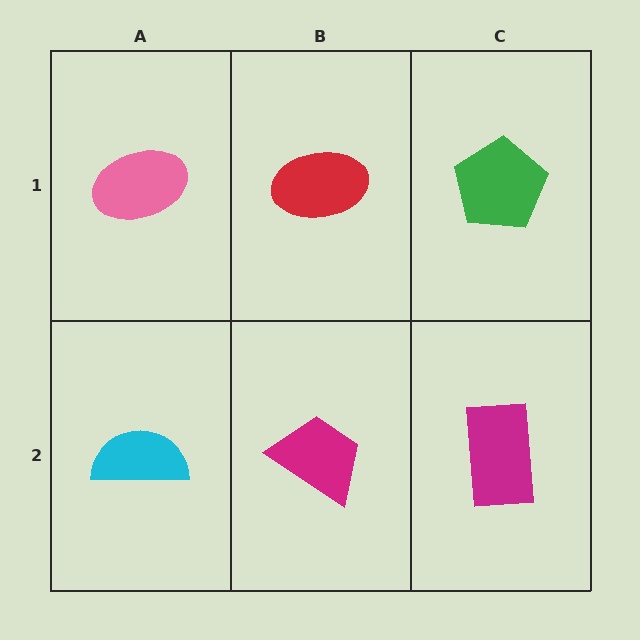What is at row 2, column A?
A cyan semicircle.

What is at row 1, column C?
A green pentagon.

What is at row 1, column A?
A pink ellipse.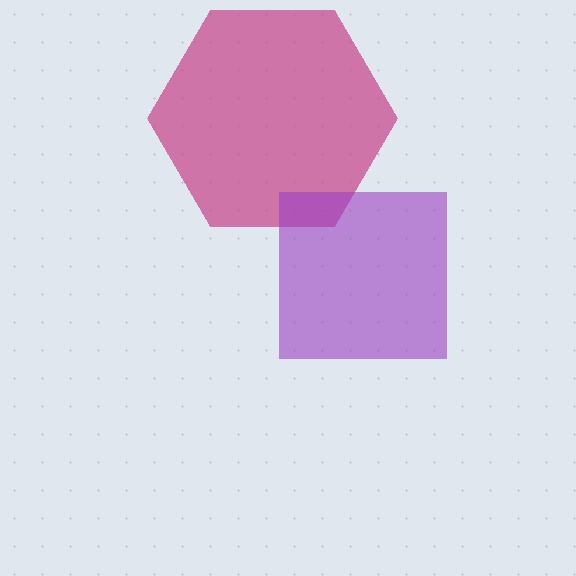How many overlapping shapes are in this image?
There are 2 overlapping shapes in the image.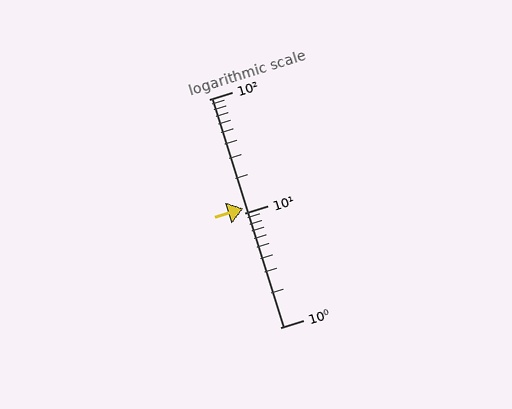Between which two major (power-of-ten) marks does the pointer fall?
The pointer is between 10 and 100.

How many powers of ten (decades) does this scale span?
The scale spans 2 decades, from 1 to 100.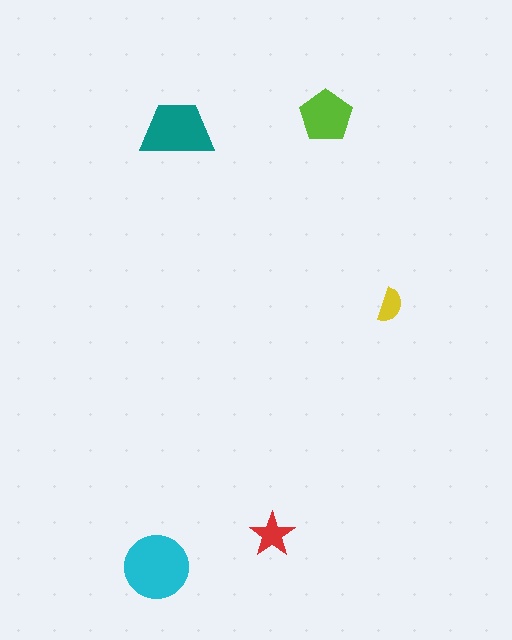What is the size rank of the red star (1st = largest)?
4th.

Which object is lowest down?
The cyan circle is bottommost.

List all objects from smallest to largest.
The yellow semicircle, the red star, the lime pentagon, the teal trapezoid, the cyan circle.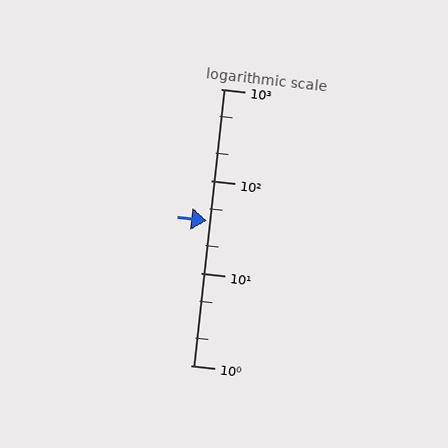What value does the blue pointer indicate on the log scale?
The pointer indicates approximately 37.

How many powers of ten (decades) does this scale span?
The scale spans 3 decades, from 1 to 1000.